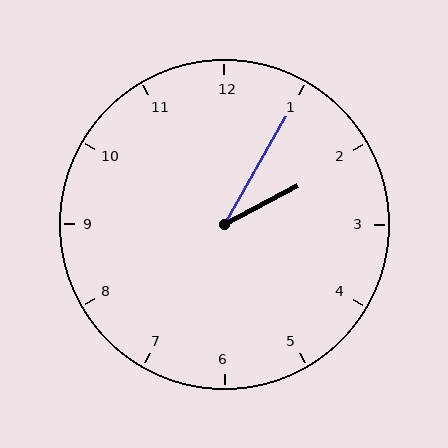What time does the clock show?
2:05.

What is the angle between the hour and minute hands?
Approximately 32 degrees.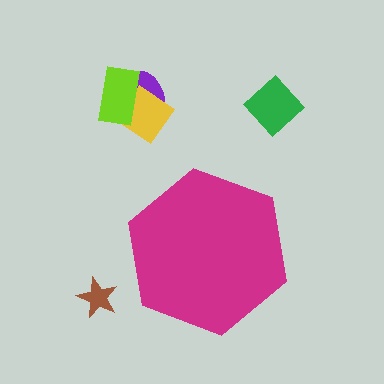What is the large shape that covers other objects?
A magenta hexagon.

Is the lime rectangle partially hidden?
No, the lime rectangle is fully visible.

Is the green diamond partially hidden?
No, the green diamond is fully visible.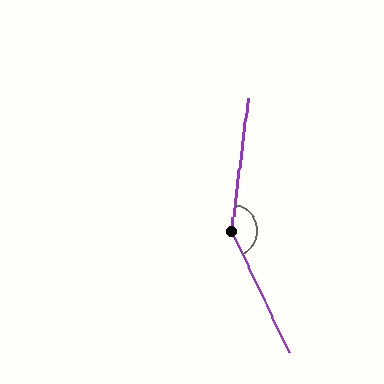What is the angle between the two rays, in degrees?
Approximately 147 degrees.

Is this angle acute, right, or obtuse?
It is obtuse.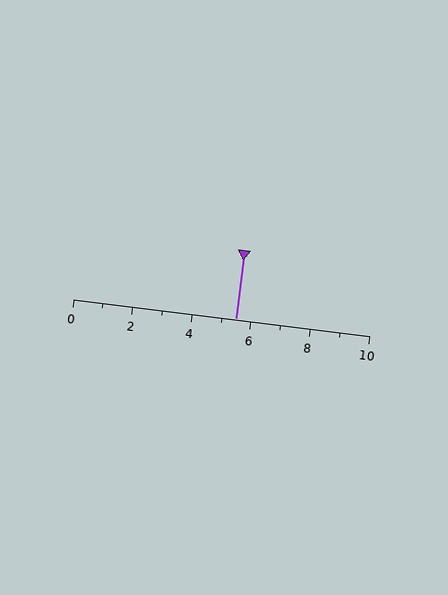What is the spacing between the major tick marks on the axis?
The major ticks are spaced 2 apart.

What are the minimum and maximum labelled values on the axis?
The axis runs from 0 to 10.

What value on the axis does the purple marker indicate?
The marker indicates approximately 5.5.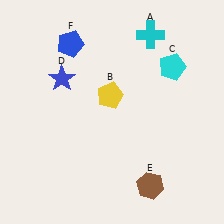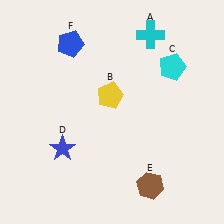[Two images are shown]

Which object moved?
The blue star (D) moved down.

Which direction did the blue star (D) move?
The blue star (D) moved down.